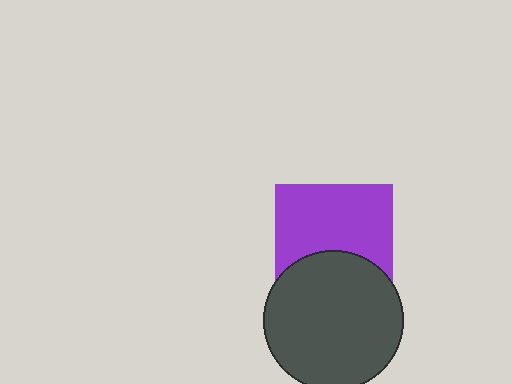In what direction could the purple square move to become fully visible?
The purple square could move up. That would shift it out from behind the dark gray circle entirely.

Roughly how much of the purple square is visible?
About half of it is visible (roughly 64%).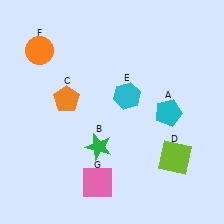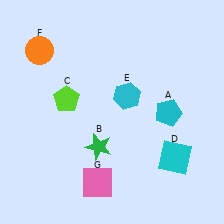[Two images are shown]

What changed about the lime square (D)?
In Image 1, D is lime. In Image 2, it changed to cyan.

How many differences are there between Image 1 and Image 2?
There are 2 differences between the two images.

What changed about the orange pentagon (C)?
In Image 1, C is orange. In Image 2, it changed to lime.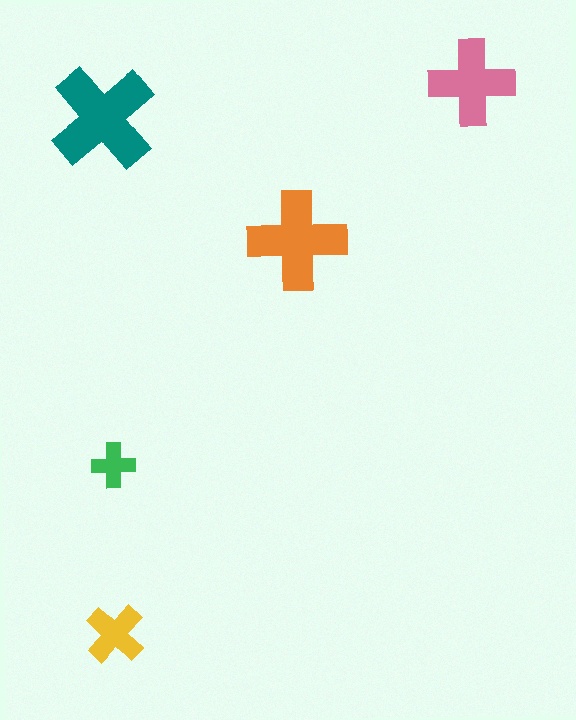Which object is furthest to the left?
The teal cross is leftmost.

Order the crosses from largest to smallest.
the teal one, the orange one, the pink one, the yellow one, the green one.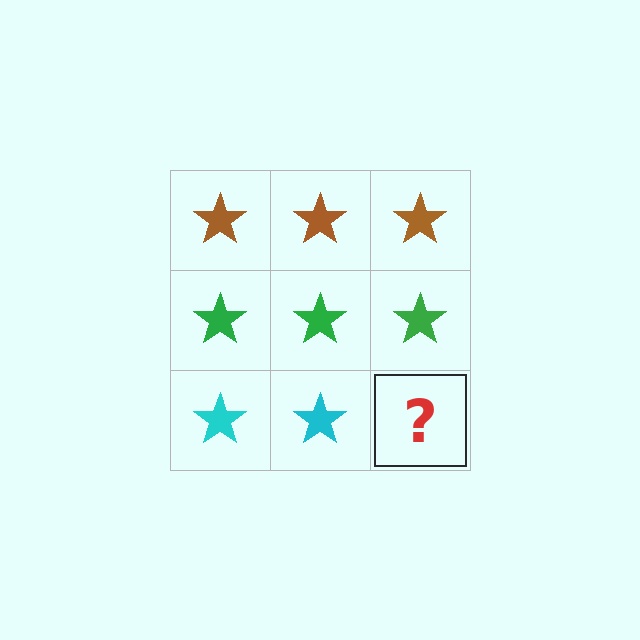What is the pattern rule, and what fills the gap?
The rule is that each row has a consistent color. The gap should be filled with a cyan star.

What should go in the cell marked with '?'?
The missing cell should contain a cyan star.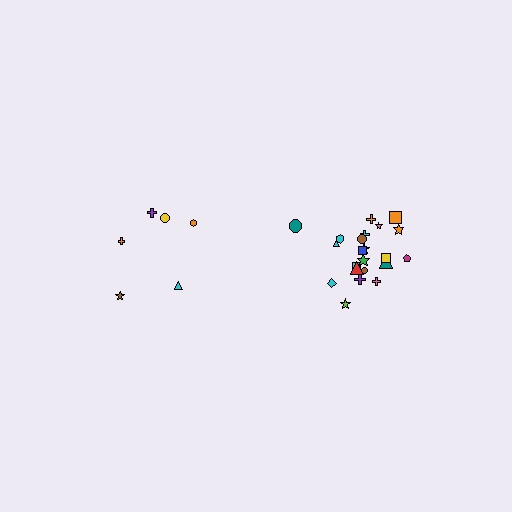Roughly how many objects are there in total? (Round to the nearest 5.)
Roughly 30 objects in total.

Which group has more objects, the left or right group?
The right group.